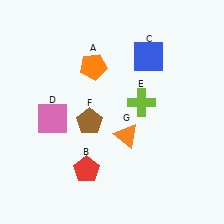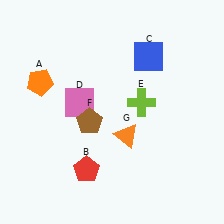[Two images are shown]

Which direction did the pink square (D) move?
The pink square (D) moved right.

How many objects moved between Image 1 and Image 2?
2 objects moved between the two images.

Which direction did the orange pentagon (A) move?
The orange pentagon (A) moved left.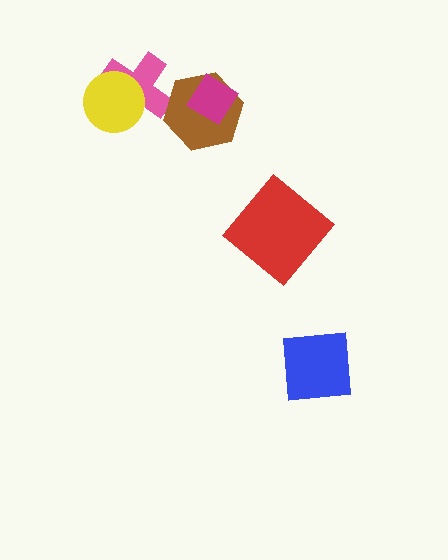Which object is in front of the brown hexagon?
The magenta diamond is in front of the brown hexagon.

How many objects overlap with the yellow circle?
1 object overlaps with the yellow circle.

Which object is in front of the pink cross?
The yellow circle is in front of the pink cross.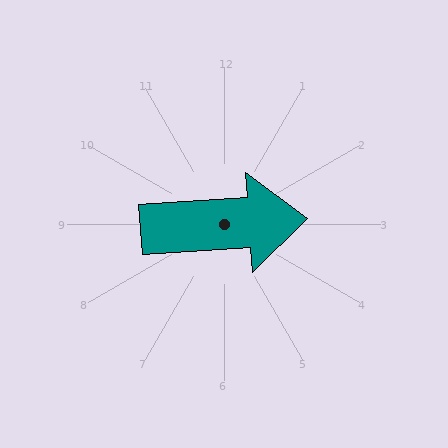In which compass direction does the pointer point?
East.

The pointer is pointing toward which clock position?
Roughly 3 o'clock.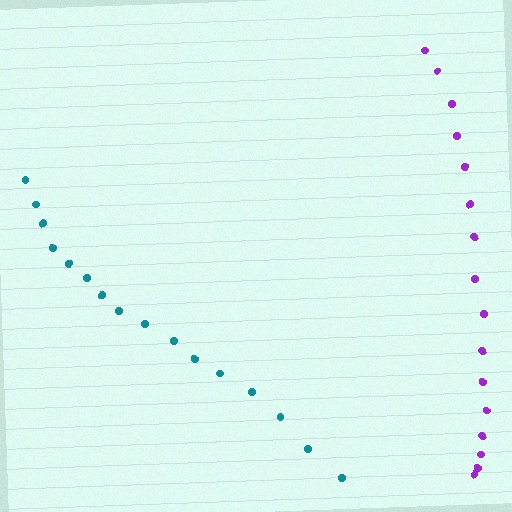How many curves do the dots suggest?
There are 2 distinct paths.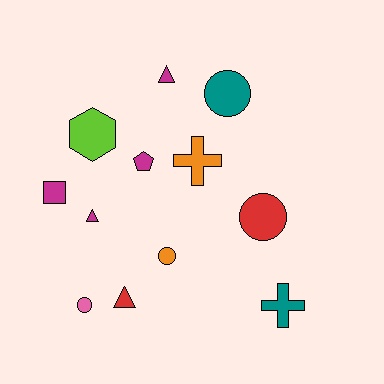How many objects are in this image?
There are 12 objects.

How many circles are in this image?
There are 4 circles.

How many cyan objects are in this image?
There are no cyan objects.